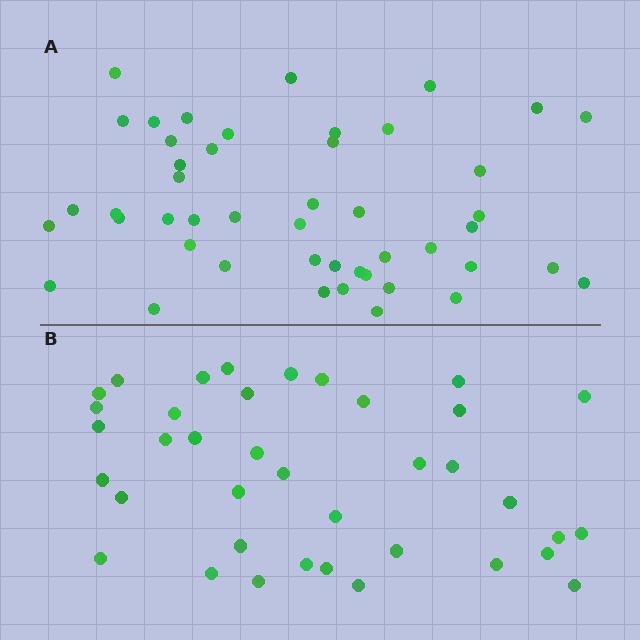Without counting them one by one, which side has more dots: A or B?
Region A (the top region) has more dots.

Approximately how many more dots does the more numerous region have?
Region A has roughly 8 or so more dots than region B.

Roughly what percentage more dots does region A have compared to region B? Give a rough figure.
About 25% more.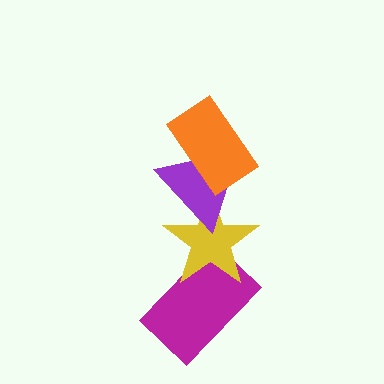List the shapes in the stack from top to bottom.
From top to bottom: the orange rectangle, the purple triangle, the yellow star, the magenta rectangle.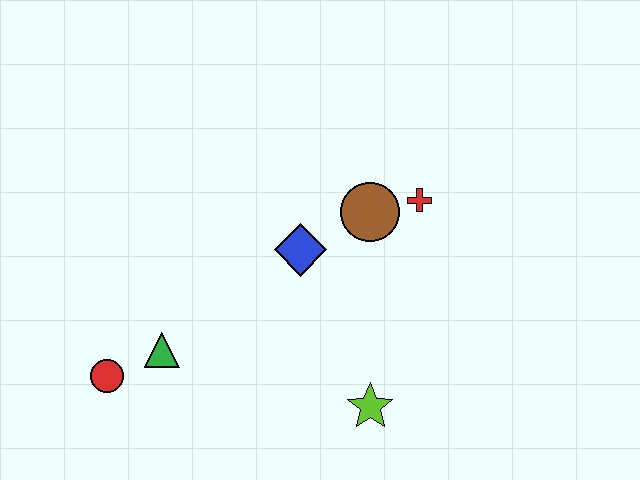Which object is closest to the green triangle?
The red circle is closest to the green triangle.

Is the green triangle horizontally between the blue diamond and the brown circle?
No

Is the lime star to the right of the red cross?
No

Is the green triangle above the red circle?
Yes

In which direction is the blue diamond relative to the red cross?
The blue diamond is to the left of the red cross.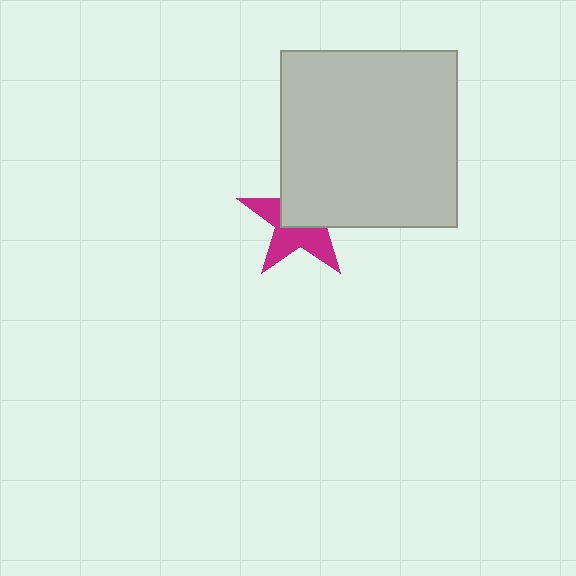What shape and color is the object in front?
The object in front is a light gray square.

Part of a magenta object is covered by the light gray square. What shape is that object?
It is a star.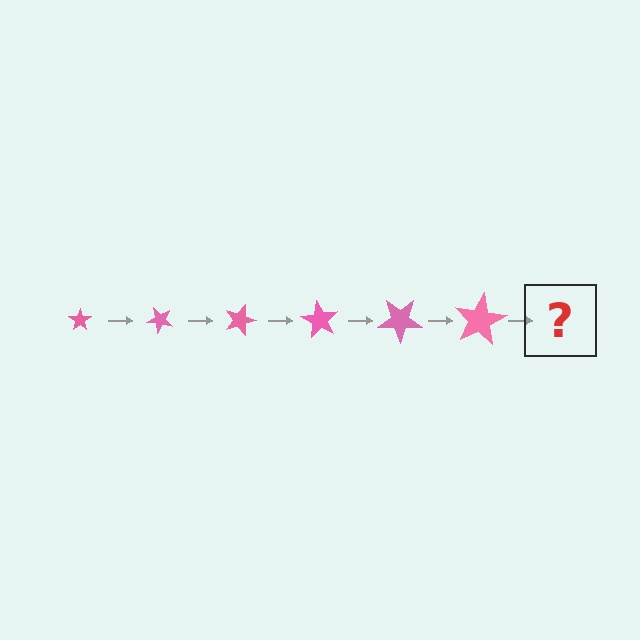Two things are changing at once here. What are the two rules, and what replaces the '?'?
The two rules are that the star grows larger each step and it rotates 45 degrees each step. The '?' should be a star, larger than the previous one and rotated 270 degrees from the start.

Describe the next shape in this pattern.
It should be a star, larger than the previous one and rotated 270 degrees from the start.